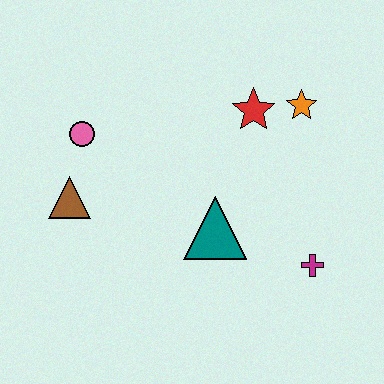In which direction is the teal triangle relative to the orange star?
The teal triangle is below the orange star.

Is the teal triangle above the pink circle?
No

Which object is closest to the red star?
The orange star is closest to the red star.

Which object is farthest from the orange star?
The brown triangle is farthest from the orange star.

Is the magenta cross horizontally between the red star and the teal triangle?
No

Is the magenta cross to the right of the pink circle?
Yes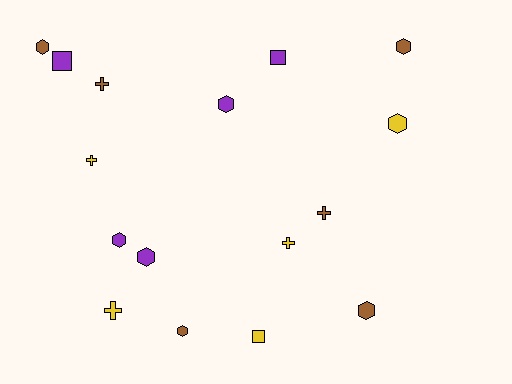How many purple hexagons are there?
There are 3 purple hexagons.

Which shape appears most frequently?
Hexagon, with 8 objects.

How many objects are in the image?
There are 16 objects.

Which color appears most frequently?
Brown, with 6 objects.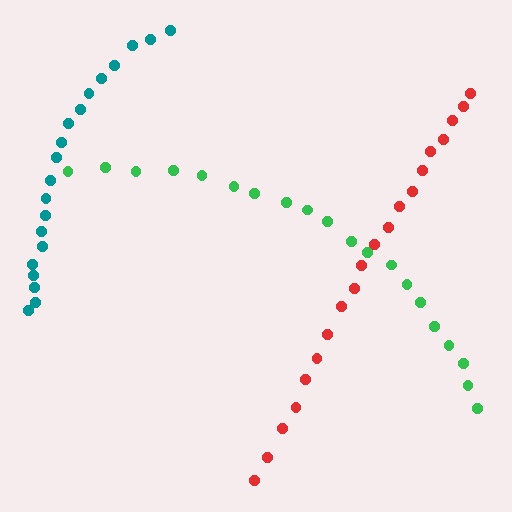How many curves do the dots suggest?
There are 3 distinct paths.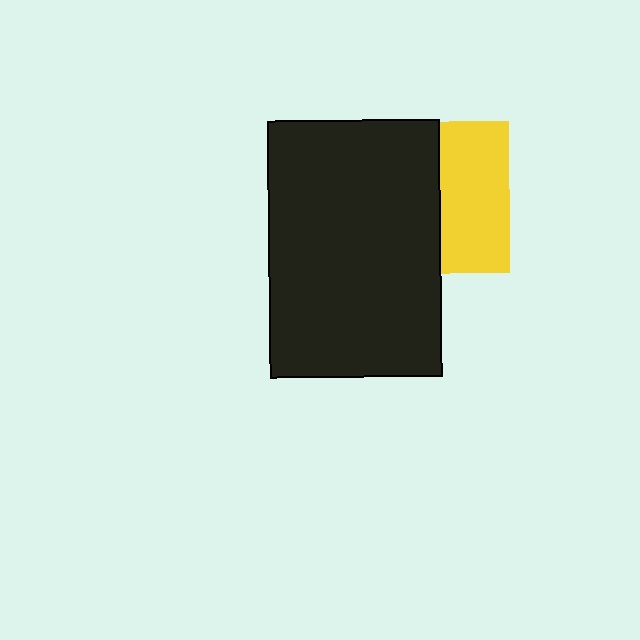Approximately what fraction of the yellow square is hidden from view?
Roughly 54% of the yellow square is hidden behind the black rectangle.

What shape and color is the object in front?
The object in front is a black rectangle.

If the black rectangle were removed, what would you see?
You would see the complete yellow square.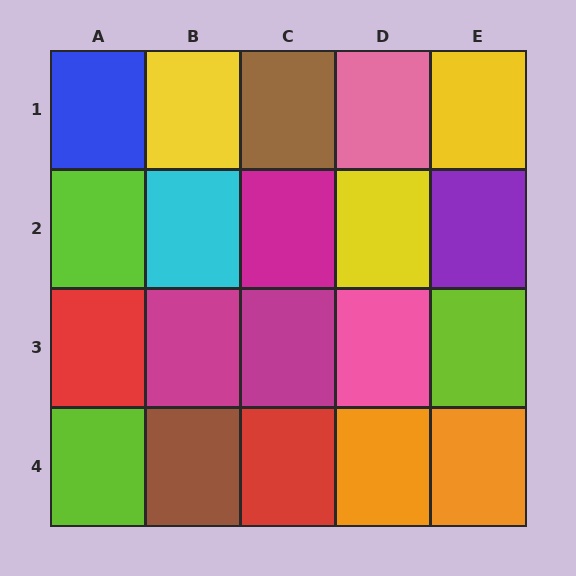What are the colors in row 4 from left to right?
Lime, brown, red, orange, orange.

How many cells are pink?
2 cells are pink.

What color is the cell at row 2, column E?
Purple.